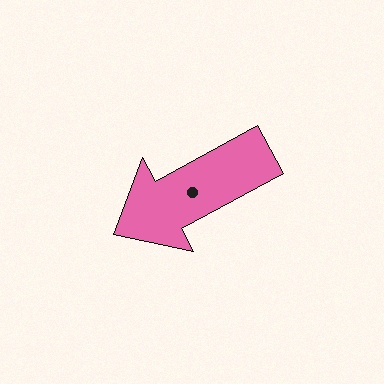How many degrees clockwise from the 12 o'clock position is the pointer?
Approximately 242 degrees.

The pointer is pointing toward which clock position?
Roughly 8 o'clock.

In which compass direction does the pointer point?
Southwest.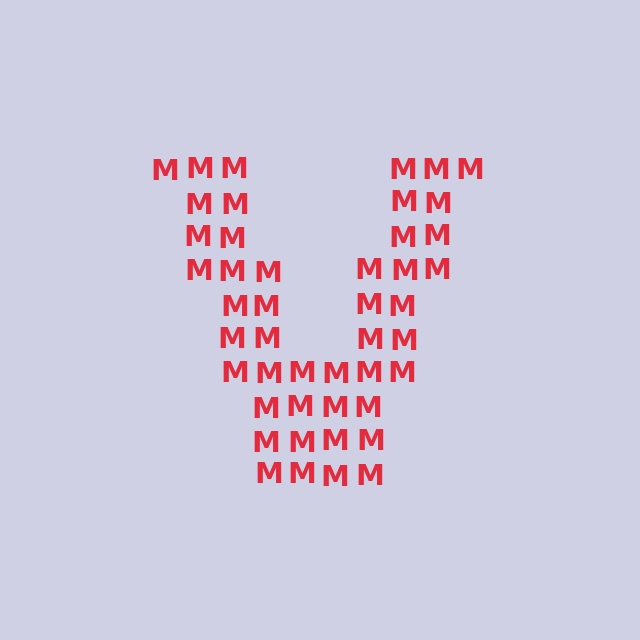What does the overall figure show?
The overall figure shows the letter V.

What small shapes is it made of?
It is made of small letter M's.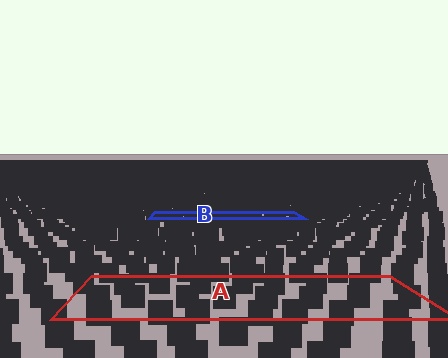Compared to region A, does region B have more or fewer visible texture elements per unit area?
Region B has more texture elements per unit area — they are packed more densely because it is farther away.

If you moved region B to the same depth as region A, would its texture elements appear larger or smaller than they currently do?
They would appear larger. At a closer depth, the same texture elements are projected at a bigger on-screen size.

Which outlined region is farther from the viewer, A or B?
Region B is farther from the viewer — the texture elements inside it appear smaller and more densely packed.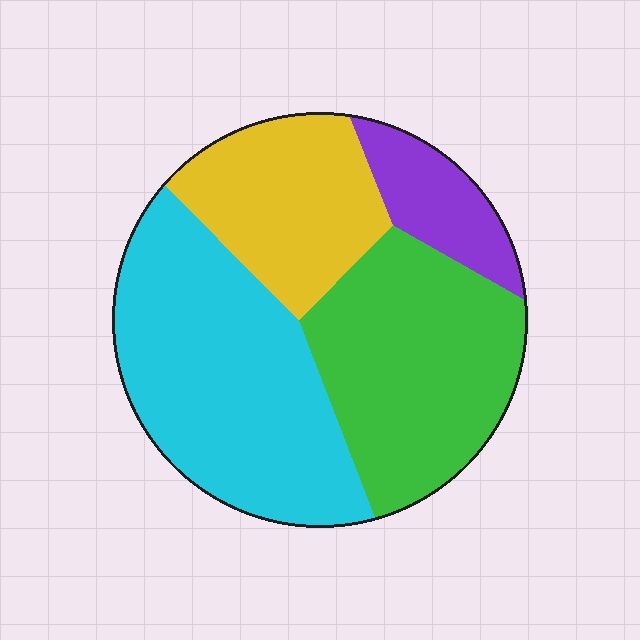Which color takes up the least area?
Purple, at roughly 10%.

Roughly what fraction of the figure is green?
Green covers 31% of the figure.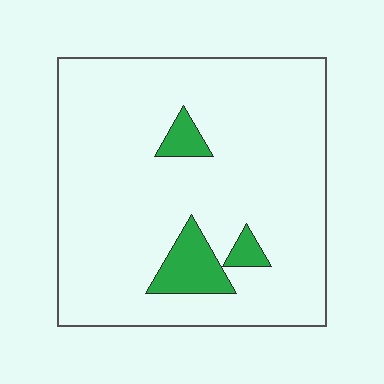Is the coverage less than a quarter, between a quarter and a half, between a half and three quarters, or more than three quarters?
Less than a quarter.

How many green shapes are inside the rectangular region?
3.